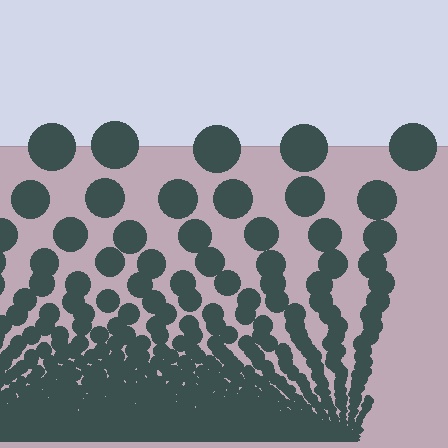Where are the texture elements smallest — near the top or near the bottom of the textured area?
Near the bottom.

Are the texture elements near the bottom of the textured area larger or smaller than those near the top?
Smaller. The gradient is inverted — elements near the bottom are smaller and denser.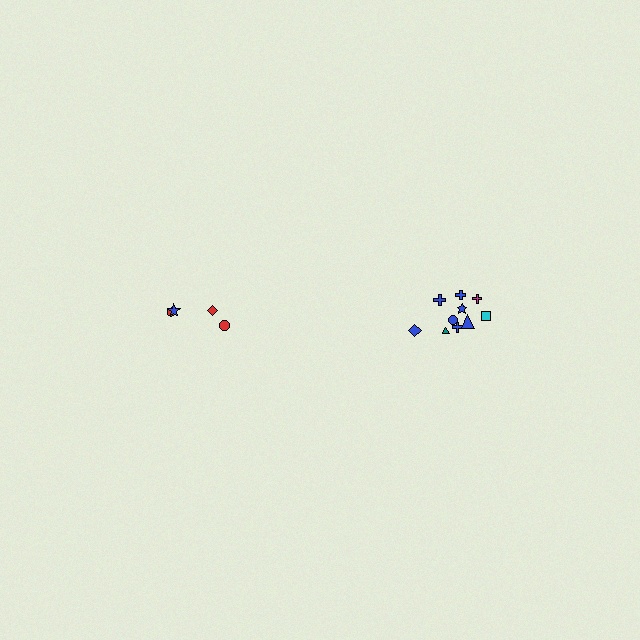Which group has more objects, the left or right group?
The right group.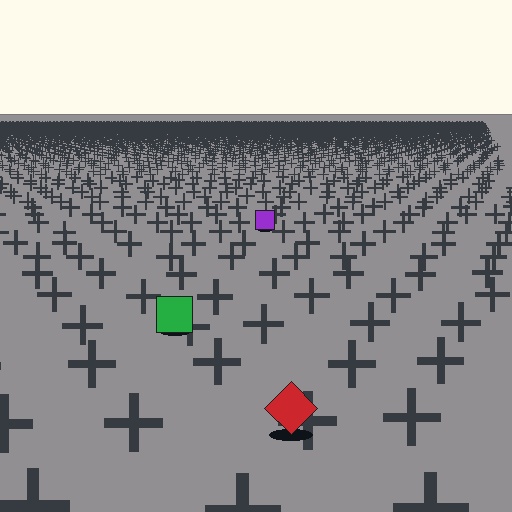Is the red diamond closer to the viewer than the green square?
Yes. The red diamond is closer — you can tell from the texture gradient: the ground texture is coarser near it.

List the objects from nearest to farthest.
From nearest to farthest: the red diamond, the green square, the purple square.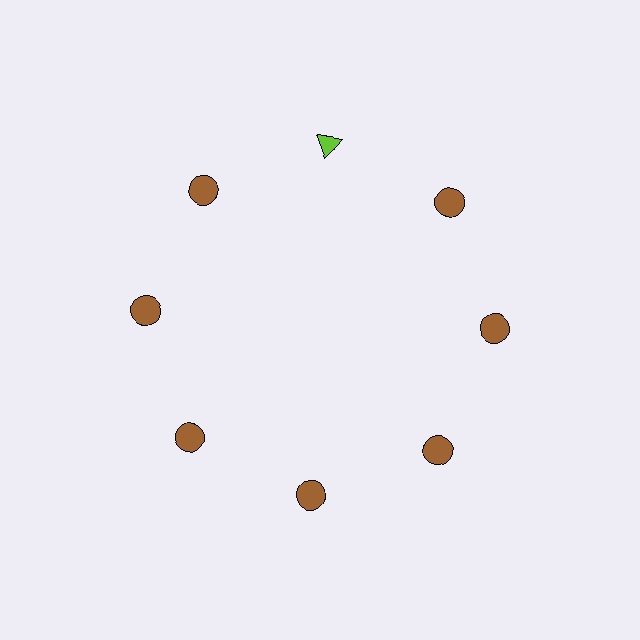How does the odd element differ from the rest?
It differs in both color (lime instead of brown) and shape (triangle instead of circle).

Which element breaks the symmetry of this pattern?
The lime triangle at roughly the 12 o'clock position breaks the symmetry. All other shapes are brown circles.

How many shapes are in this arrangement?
There are 8 shapes arranged in a ring pattern.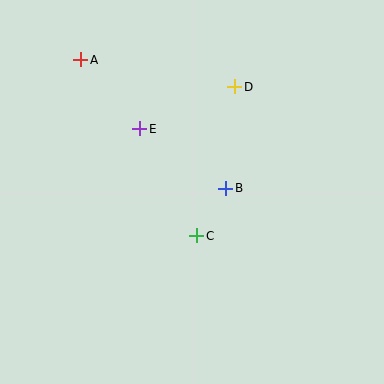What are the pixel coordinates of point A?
Point A is at (81, 60).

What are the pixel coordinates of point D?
Point D is at (235, 87).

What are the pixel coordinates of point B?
Point B is at (226, 188).